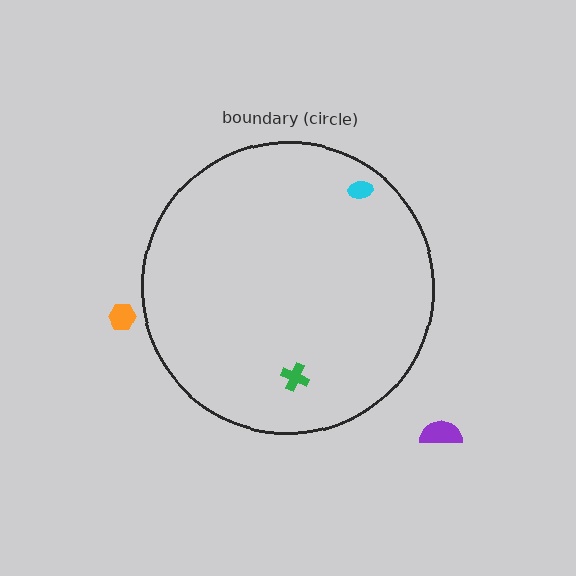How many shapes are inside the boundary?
2 inside, 2 outside.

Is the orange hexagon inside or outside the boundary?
Outside.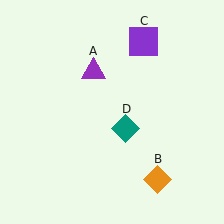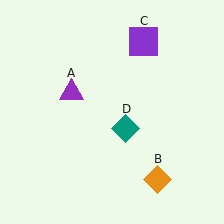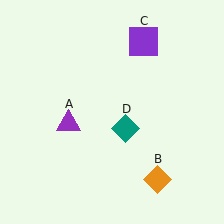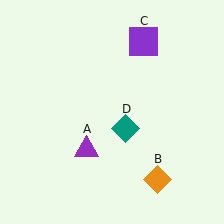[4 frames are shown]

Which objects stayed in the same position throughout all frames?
Orange diamond (object B) and purple square (object C) and teal diamond (object D) remained stationary.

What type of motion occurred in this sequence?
The purple triangle (object A) rotated counterclockwise around the center of the scene.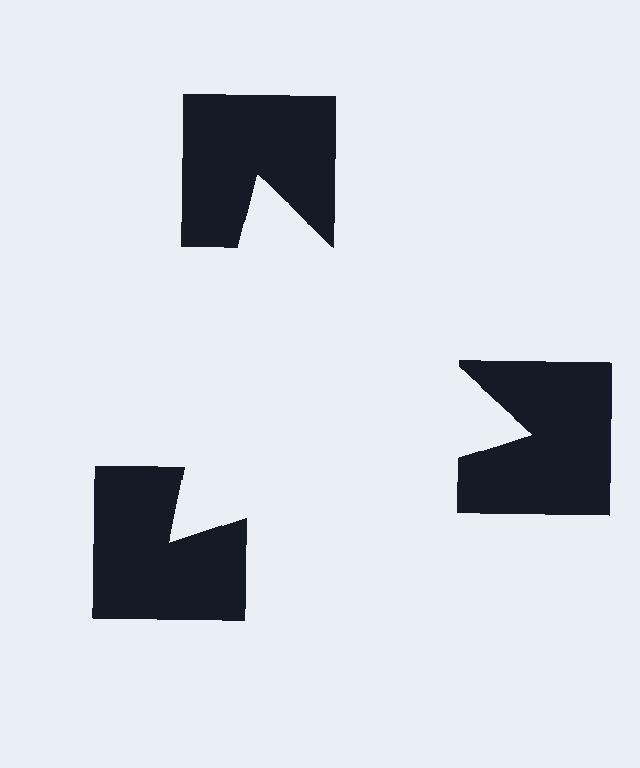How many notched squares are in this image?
There are 3 — one at each vertex of the illusory triangle.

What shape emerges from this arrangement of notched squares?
An illusory triangle — its edges are inferred from the aligned wedge cuts in the notched squares, not physically drawn.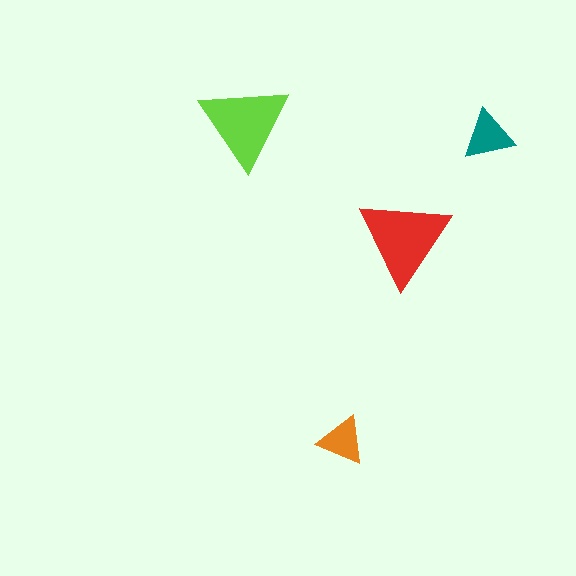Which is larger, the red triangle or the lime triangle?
The red one.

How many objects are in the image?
There are 4 objects in the image.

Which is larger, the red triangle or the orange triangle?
The red one.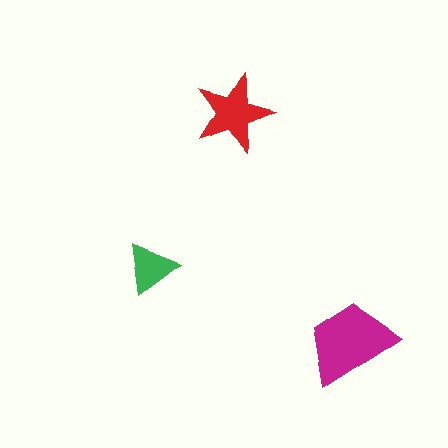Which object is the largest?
The magenta trapezoid.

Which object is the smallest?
The green triangle.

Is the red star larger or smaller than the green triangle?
Larger.